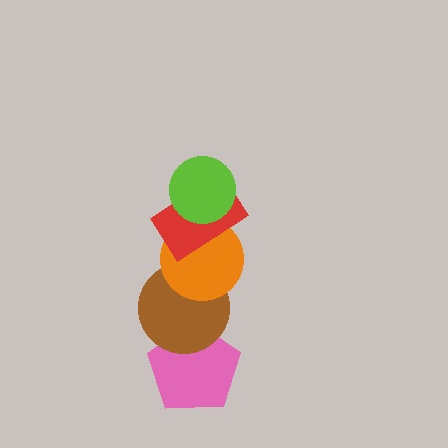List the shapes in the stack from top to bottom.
From top to bottom: the lime circle, the red rectangle, the orange circle, the brown circle, the pink pentagon.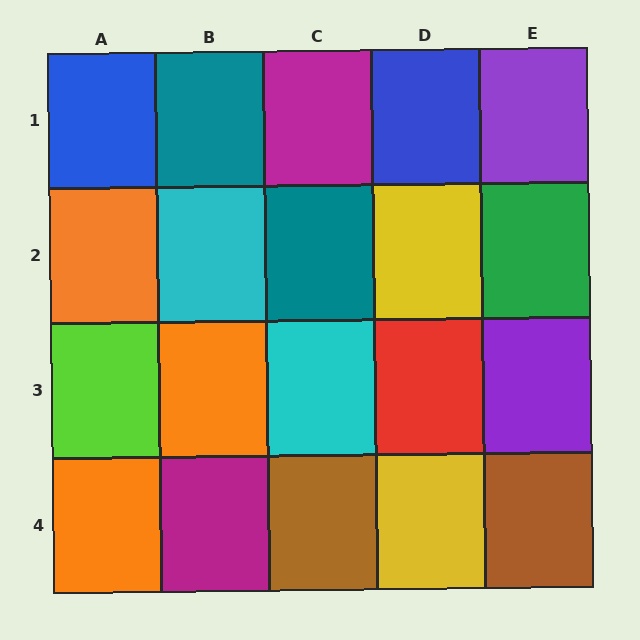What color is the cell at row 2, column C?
Teal.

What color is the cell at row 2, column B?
Cyan.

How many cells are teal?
2 cells are teal.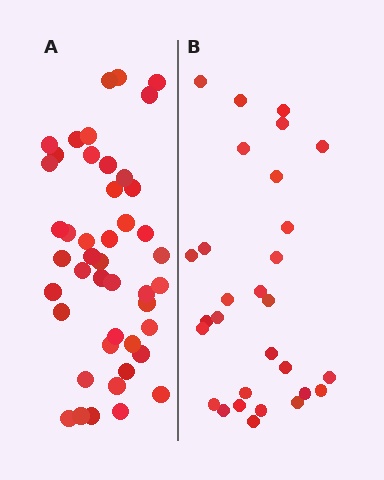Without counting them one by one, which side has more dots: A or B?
Region A (the left region) has more dots.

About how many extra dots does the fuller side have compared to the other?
Region A has approximately 15 more dots than region B.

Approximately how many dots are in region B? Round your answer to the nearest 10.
About 30 dots. (The exact count is 29, which rounds to 30.)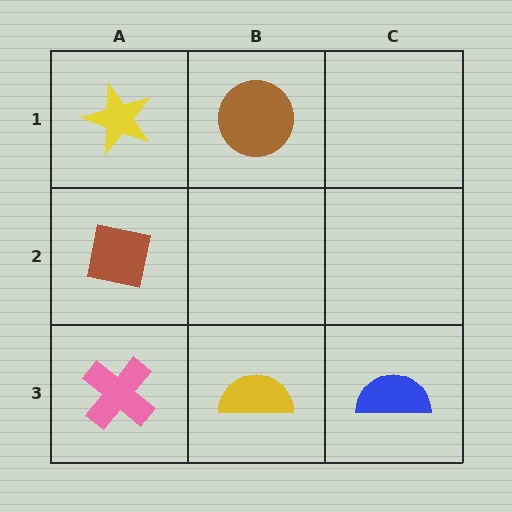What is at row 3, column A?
A pink cross.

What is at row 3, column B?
A yellow semicircle.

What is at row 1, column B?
A brown circle.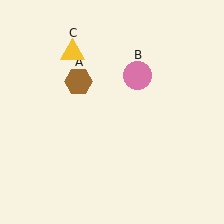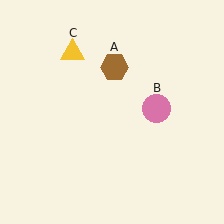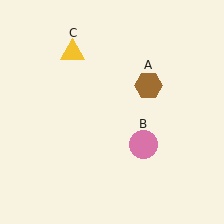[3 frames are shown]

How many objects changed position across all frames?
2 objects changed position: brown hexagon (object A), pink circle (object B).